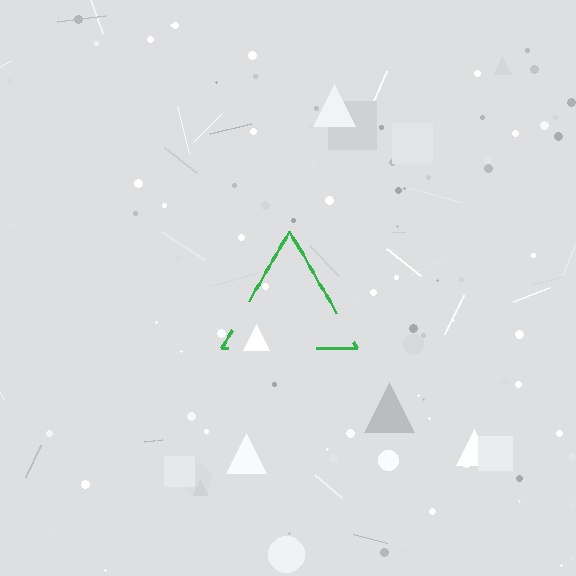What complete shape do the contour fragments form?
The contour fragments form a triangle.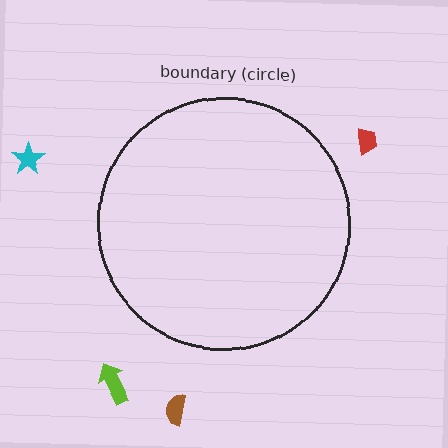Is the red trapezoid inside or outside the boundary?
Outside.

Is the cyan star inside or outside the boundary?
Outside.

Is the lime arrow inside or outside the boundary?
Outside.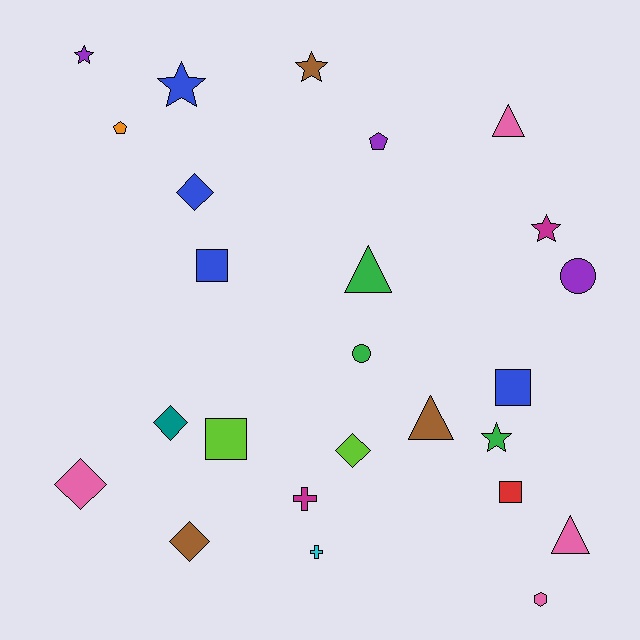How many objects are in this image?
There are 25 objects.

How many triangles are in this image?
There are 4 triangles.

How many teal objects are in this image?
There is 1 teal object.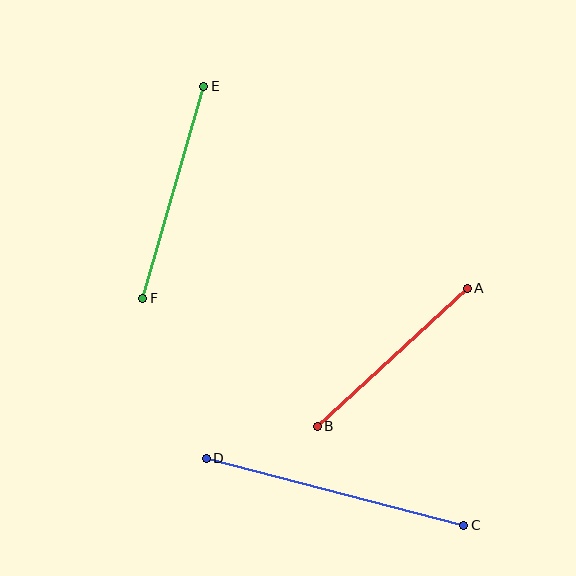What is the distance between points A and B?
The distance is approximately 204 pixels.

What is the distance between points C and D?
The distance is approximately 266 pixels.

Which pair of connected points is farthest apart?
Points C and D are farthest apart.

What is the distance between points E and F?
The distance is approximately 220 pixels.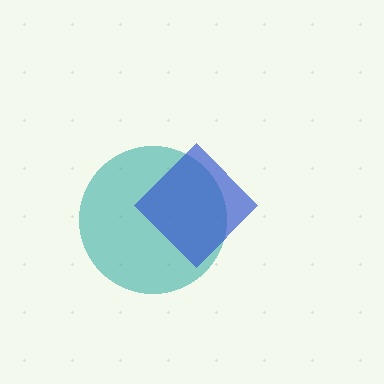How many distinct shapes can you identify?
There are 2 distinct shapes: a teal circle, a blue diamond.